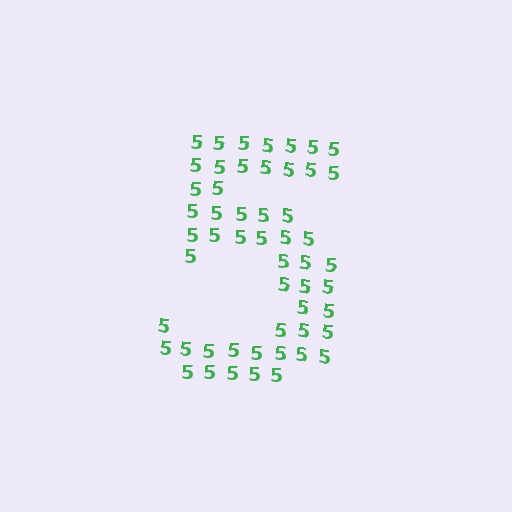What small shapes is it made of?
It is made of small digit 5's.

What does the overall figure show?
The overall figure shows the digit 5.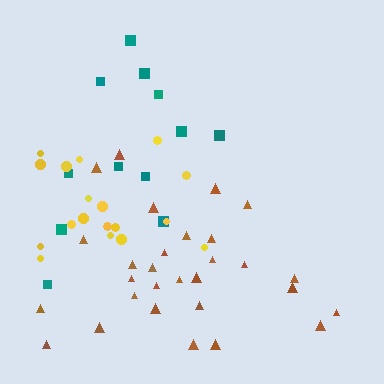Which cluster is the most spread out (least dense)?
Teal.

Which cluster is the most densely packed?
Yellow.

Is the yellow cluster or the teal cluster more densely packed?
Yellow.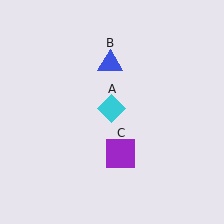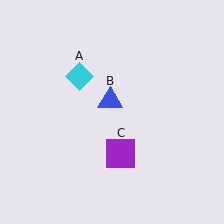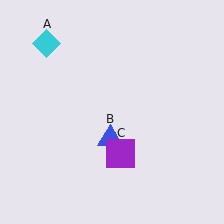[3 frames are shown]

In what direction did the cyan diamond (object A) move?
The cyan diamond (object A) moved up and to the left.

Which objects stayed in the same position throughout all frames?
Purple square (object C) remained stationary.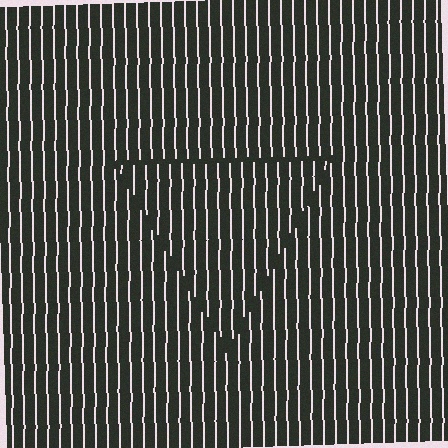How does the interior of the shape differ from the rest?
The interior of the shape contains the same grating, shifted by half a period — the contour is defined by the phase discontinuity where line-ends from the inner and outer gratings abut.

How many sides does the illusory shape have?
3 sides — the line-ends trace a triangle.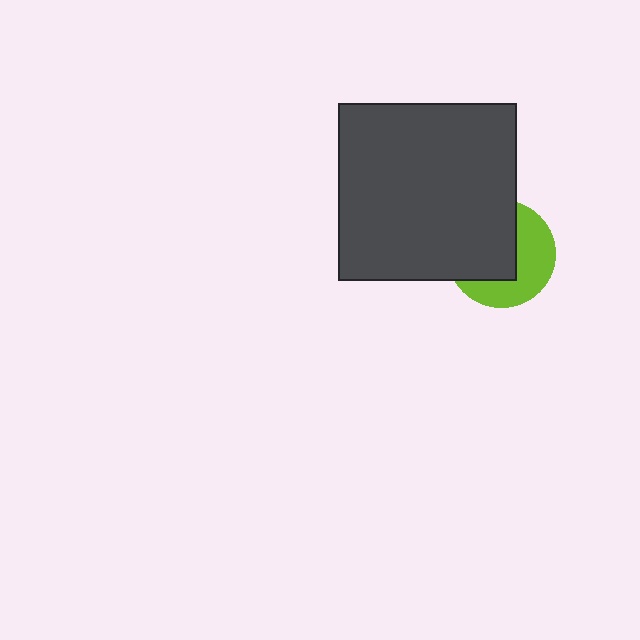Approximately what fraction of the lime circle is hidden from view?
Roughly 55% of the lime circle is hidden behind the dark gray square.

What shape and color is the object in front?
The object in front is a dark gray square.